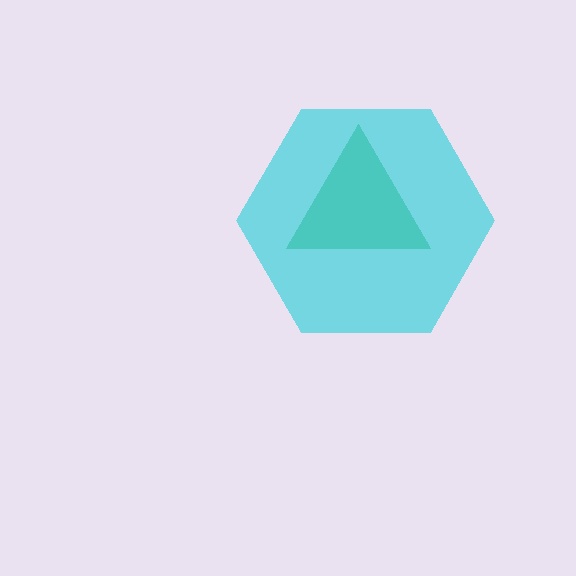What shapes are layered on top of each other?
The layered shapes are: a green triangle, a cyan hexagon.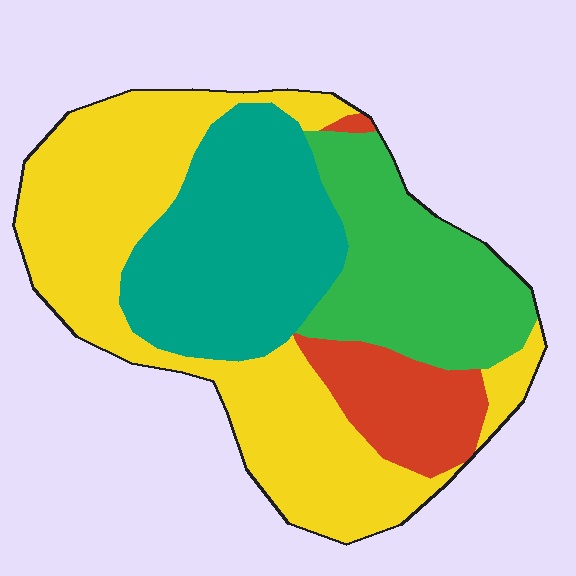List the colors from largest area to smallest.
From largest to smallest: yellow, teal, green, red.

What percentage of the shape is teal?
Teal takes up about one quarter (1/4) of the shape.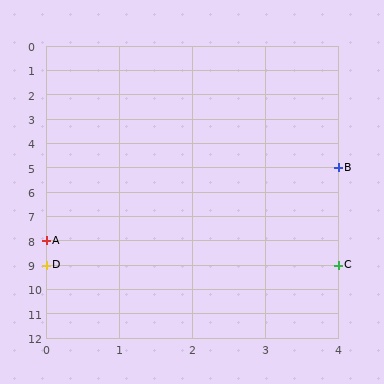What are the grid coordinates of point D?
Point D is at grid coordinates (0, 9).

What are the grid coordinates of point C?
Point C is at grid coordinates (4, 9).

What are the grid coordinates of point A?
Point A is at grid coordinates (0, 8).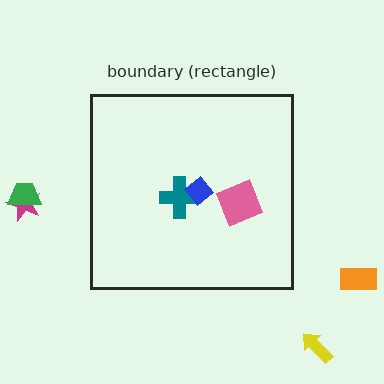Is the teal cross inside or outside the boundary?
Inside.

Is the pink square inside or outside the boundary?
Inside.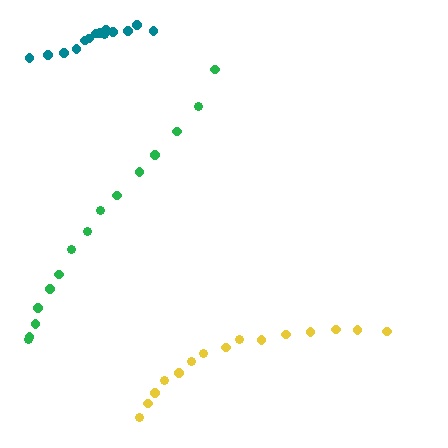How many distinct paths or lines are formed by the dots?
There are 3 distinct paths.